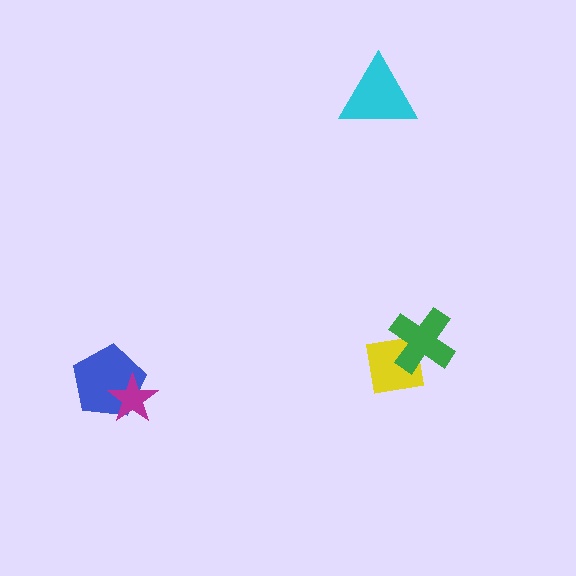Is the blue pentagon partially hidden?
Yes, it is partially covered by another shape.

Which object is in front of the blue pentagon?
The magenta star is in front of the blue pentagon.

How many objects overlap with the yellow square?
1 object overlaps with the yellow square.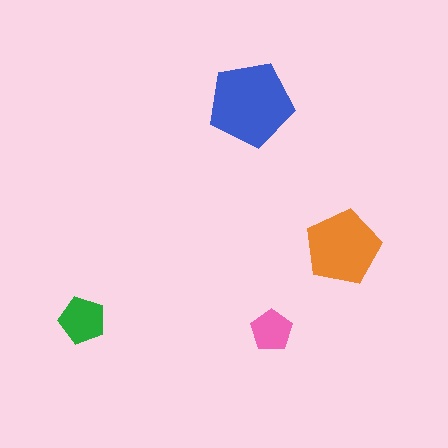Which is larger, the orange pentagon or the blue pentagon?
The blue one.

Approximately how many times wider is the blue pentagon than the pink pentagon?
About 2 times wider.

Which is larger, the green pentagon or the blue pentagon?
The blue one.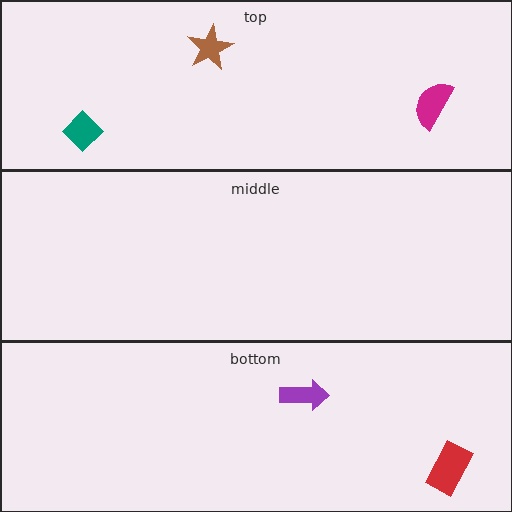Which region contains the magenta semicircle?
The top region.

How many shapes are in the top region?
3.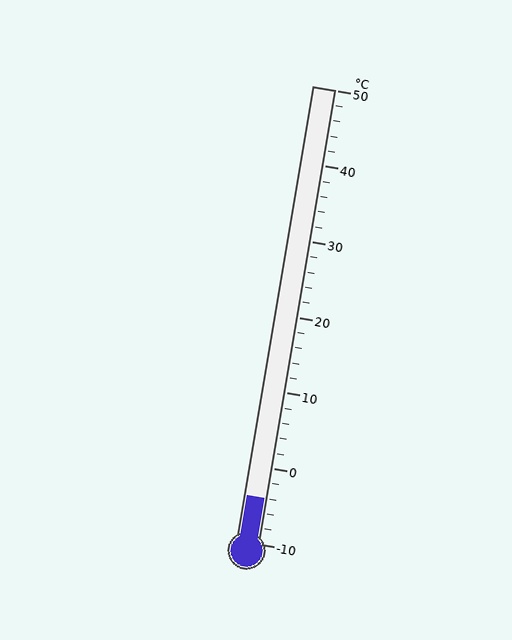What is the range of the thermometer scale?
The thermometer scale ranges from -10°C to 50°C.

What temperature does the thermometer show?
The thermometer shows approximately -4°C.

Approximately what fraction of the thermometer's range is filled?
The thermometer is filled to approximately 10% of its range.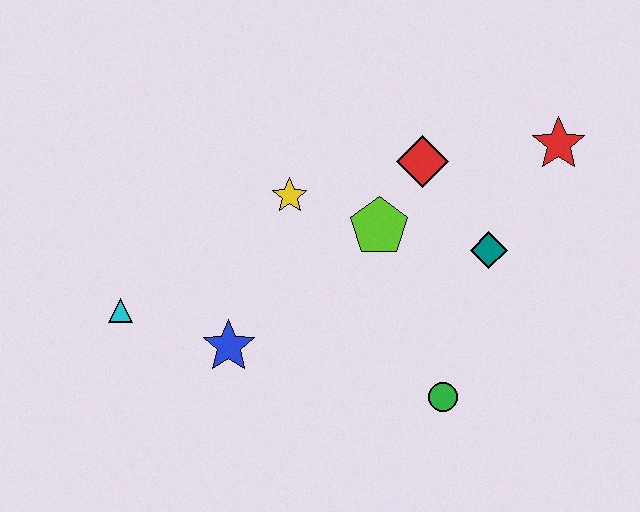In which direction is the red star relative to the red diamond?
The red star is to the right of the red diamond.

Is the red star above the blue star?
Yes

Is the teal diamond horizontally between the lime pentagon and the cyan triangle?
No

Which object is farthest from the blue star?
The red star is farthest from the blue star.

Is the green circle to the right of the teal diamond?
No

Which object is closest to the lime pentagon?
The red diamond is closest to the lime pentagon.